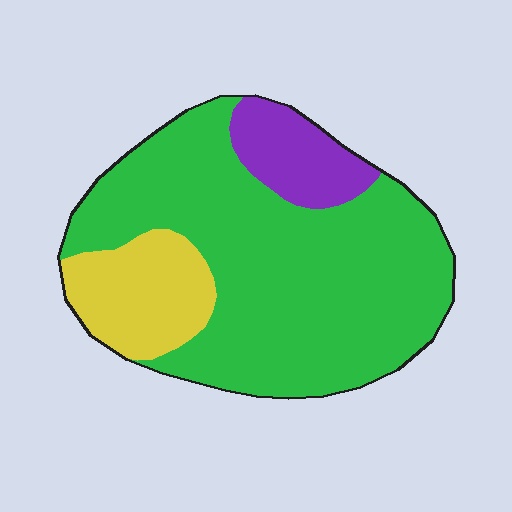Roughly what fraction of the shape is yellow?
Yellow takes up about one sixth (1/6) of the shape.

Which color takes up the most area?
Green, at roughly 70%.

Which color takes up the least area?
Purple, at roughly 10%.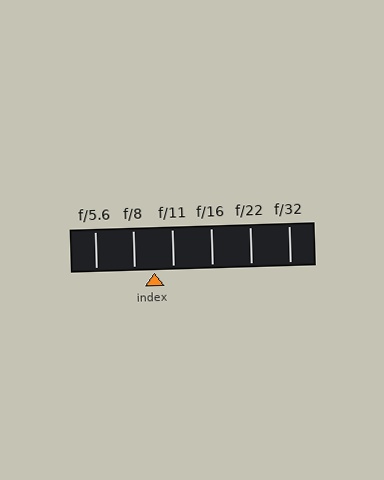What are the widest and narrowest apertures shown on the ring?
The widest aperture shown is f/5.6 and the narrowest is f/32.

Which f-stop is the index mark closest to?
The index mark is closest to f/11.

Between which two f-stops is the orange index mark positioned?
The index mark is between f/8 and f/11.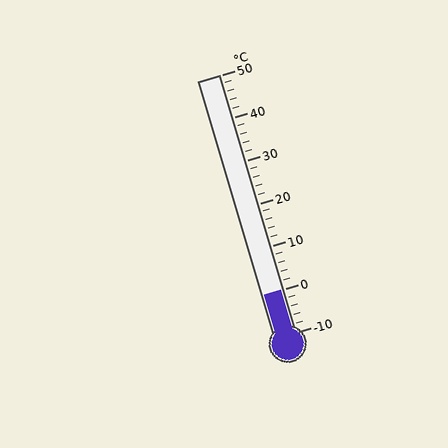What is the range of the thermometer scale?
The thermometer scale ranges from -10°C to 50°C.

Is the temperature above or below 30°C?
The temperature is below 30°C.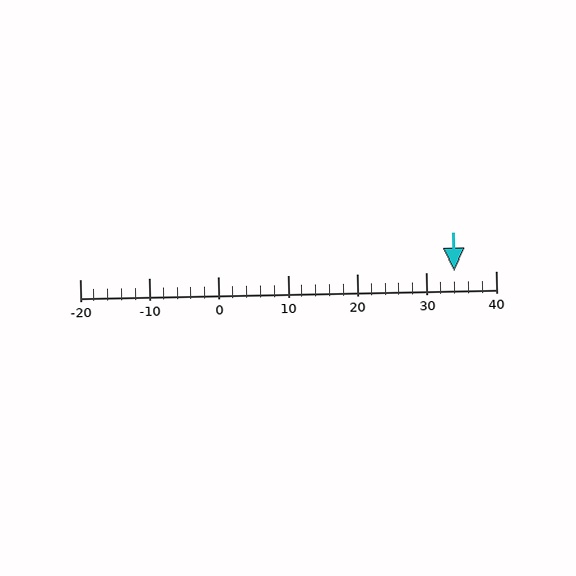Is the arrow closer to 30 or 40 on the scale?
The arrow is closer to 30.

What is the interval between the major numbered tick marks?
The major tick marks are spaced 10 units apart.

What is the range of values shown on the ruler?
The ruler shows values from -20 to 40.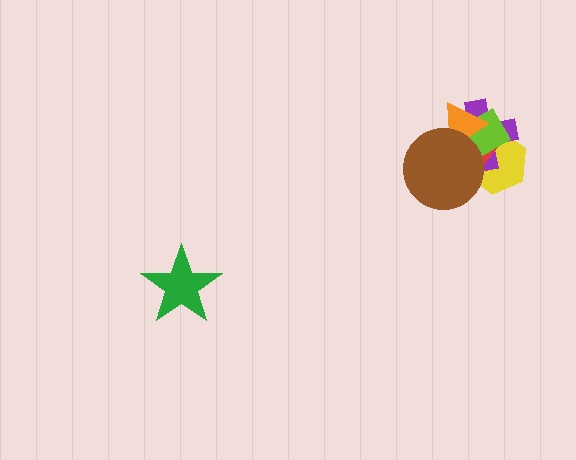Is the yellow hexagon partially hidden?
Yes, it is partially covered by another shape.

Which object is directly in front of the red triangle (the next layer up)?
The lime diamond is directly in front of the red triangle.